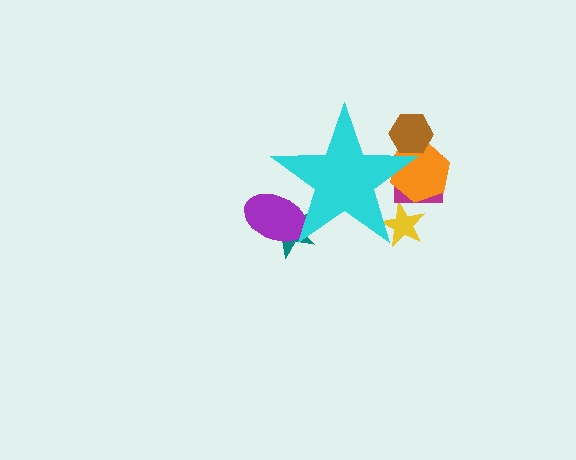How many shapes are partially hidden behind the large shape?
6 shapes are partially hidden.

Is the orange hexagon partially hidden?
Yes, the orange hexagon is partially hidden behind the cyan star.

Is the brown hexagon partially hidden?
Yes, the brown hexagon is partially hidden behind the cyan star.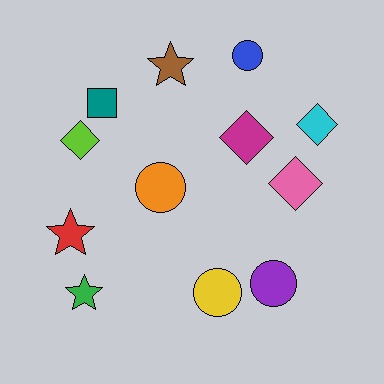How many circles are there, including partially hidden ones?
There are 4 circles.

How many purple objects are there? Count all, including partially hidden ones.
There is 1 purple object.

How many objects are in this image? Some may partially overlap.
There are 12 objects.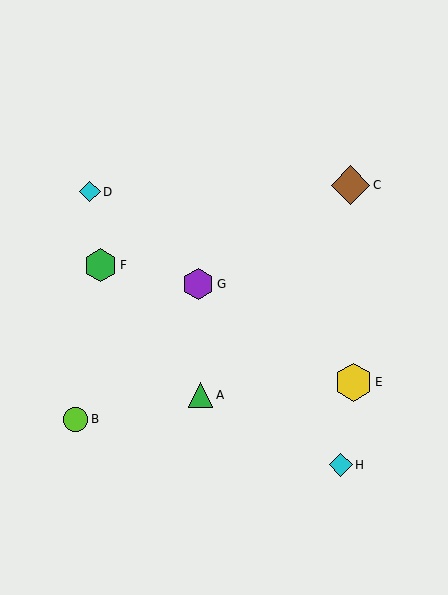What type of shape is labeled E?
Shape E is a yellow hexagon.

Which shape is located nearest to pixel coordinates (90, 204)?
The cyan diamond (labeled D) at (90, 192) is nearest to that location.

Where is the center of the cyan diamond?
The center of the cyan diamond is at (90, 192).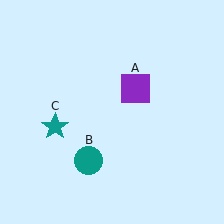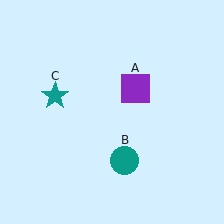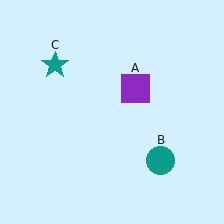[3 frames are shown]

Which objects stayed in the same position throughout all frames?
Purple square (object A) remained stationary.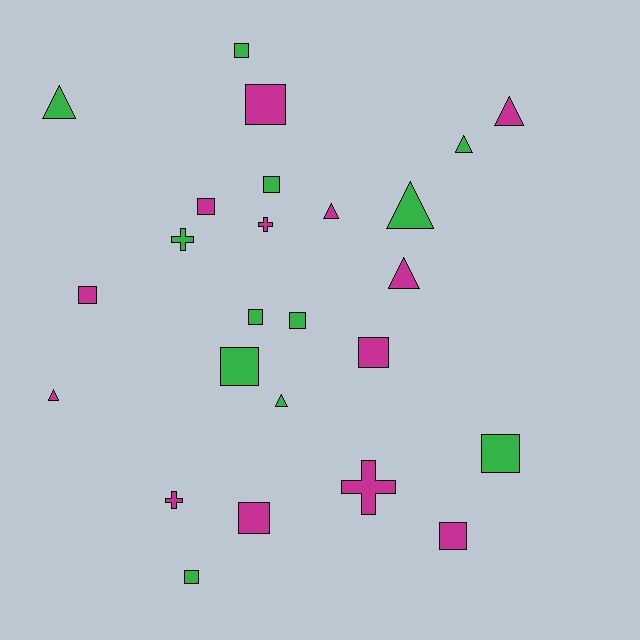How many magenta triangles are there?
There are 4 magenta triangles.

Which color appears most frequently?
Magenta, with 13 objects.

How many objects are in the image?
There are 25 objects.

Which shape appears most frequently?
Square, with 13 objects.